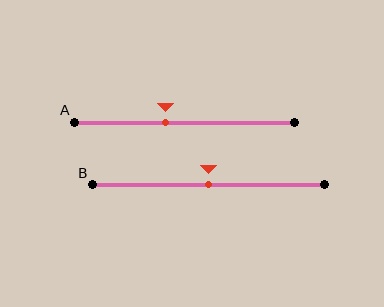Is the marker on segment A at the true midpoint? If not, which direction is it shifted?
No, the marker on segment A is shifted to the left by about 9% of the segment length.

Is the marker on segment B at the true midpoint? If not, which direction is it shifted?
Yes, the marker on segment B is at the true midpoint.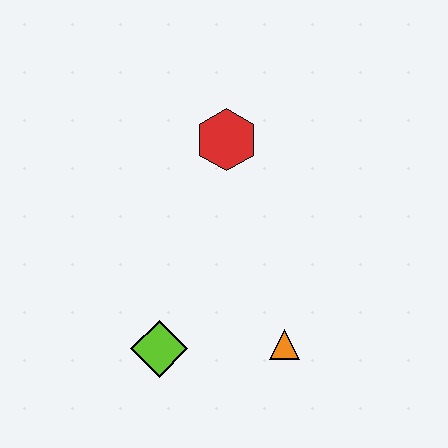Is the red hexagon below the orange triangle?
No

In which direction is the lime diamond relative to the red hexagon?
The lime diamond is below the red hexagon.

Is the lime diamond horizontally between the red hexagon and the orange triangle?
No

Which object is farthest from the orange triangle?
The red hexagon is farthest from the orange triangle.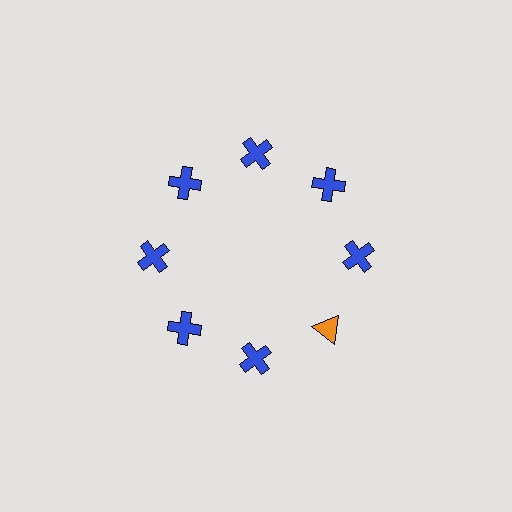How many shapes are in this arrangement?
There are 8 shapes arranged in a ring pattern.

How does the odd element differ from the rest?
It differs in both color (orange instead of blue) and shape (triangle instead of cross).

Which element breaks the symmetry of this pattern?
The orange triangle at roughly the 4 o'clock position breaks the symmetry. All other shapes are blue crosses.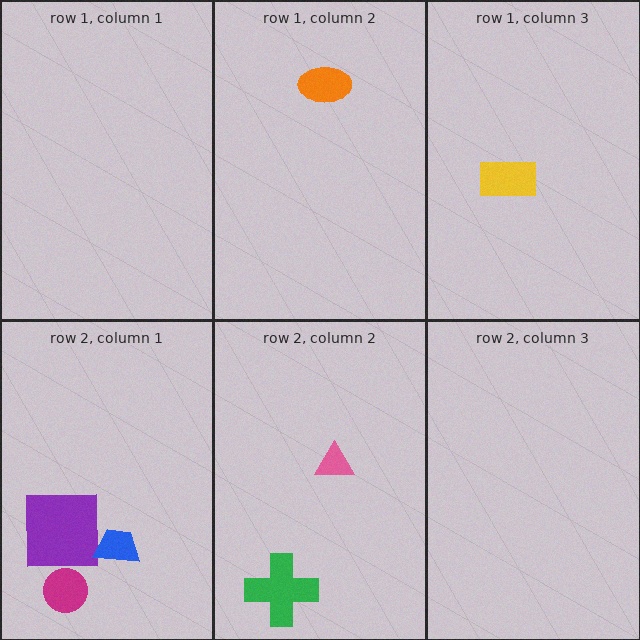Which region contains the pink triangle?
The row 2, column 2 region.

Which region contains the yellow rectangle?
The row 1, column 3 region.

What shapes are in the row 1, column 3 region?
The yellow rectangle.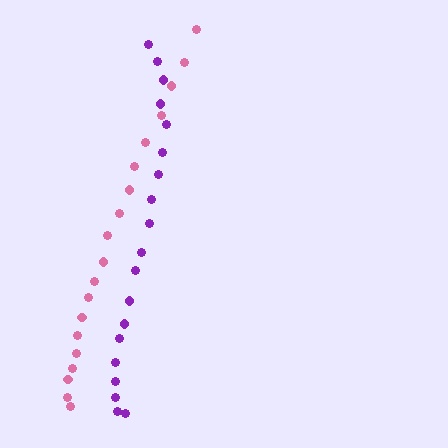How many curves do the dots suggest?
There are 2 distinct paths.